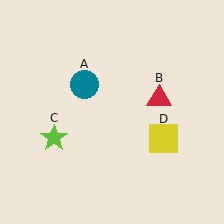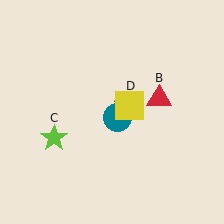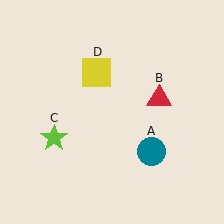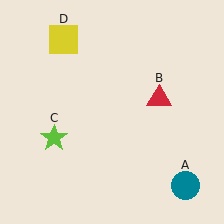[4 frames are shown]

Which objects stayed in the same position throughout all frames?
Red triangle (object B) and lime star (object C) remained stationary.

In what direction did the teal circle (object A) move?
The teal circle (object A) moved down and to the right.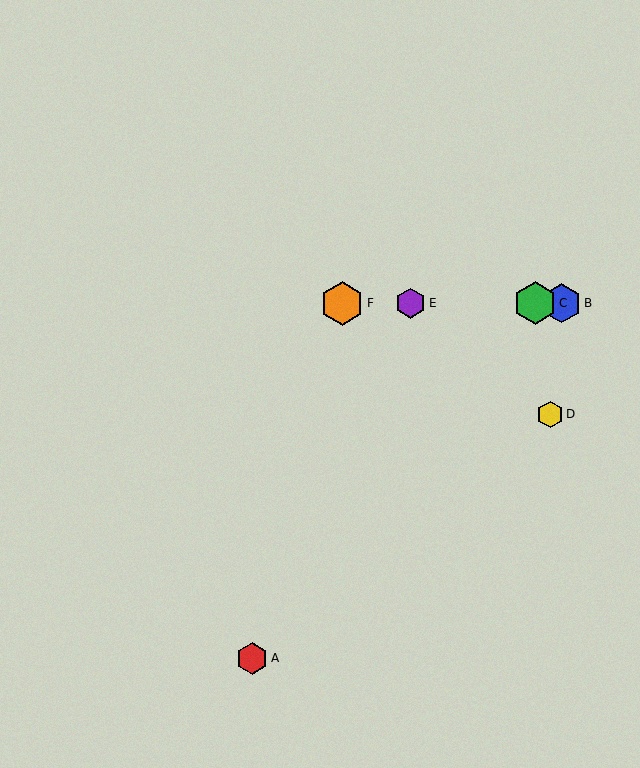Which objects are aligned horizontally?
Objects B, C, E, F are aligned horizontally.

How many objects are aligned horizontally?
4 objects (B, C, E, F) are aligned horizontally.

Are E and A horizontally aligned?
No, E is at y≈303 and A is at y≈658.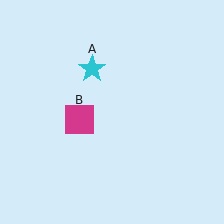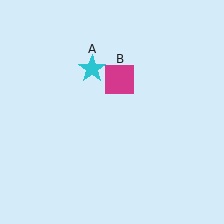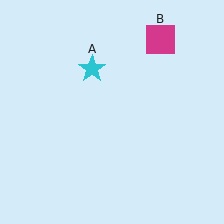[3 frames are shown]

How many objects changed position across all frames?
1 object changed position: magenta square (object B).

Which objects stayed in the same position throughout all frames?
Cyan star (object A) remained stationary.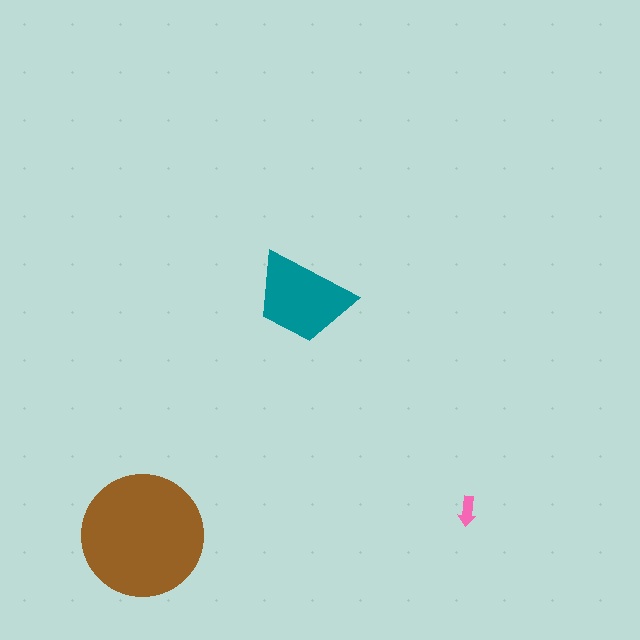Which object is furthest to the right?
The pink arrow is rightmost.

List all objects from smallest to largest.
The pink arrow, the teal trapezoid, the brown circle.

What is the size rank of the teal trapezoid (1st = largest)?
2nd.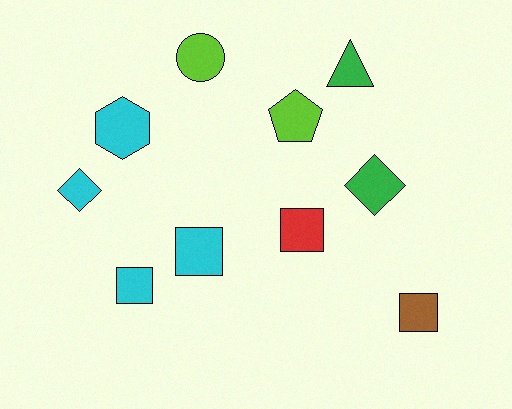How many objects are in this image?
There are 10 objects.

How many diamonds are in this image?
There are 2 diamonds.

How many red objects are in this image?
There is 1 red object.